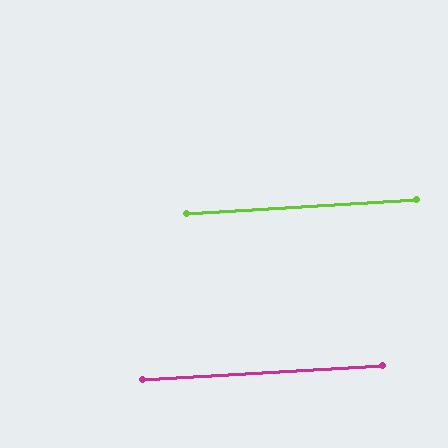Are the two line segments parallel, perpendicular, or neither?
Parallel — their directions differ by only 0.2°.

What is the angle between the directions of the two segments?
Approximately 0 degrees.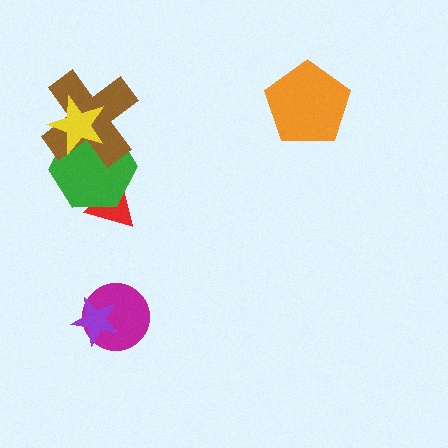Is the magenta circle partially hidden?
Yes, it is partially covered by another shape.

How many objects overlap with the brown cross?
2 objects overlap with the brown cross.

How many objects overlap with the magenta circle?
1 object overlaps with the magenta circle.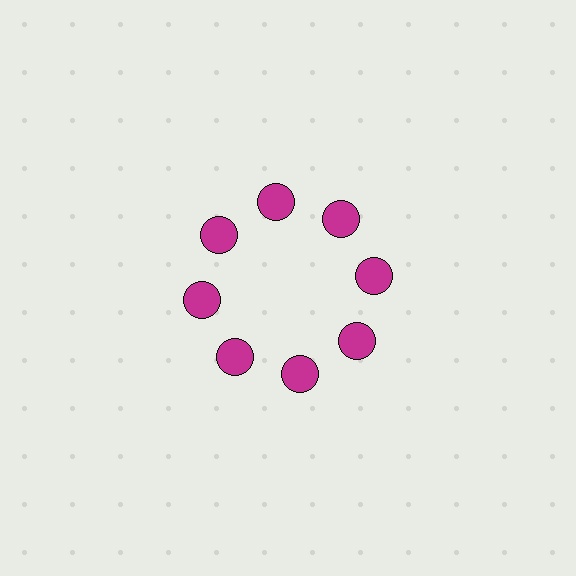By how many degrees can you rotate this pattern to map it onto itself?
The pattern maps onto itself every 45 degrees of rotation.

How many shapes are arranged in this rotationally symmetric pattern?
There are 8 shapes, arranged in 8 groups of 1.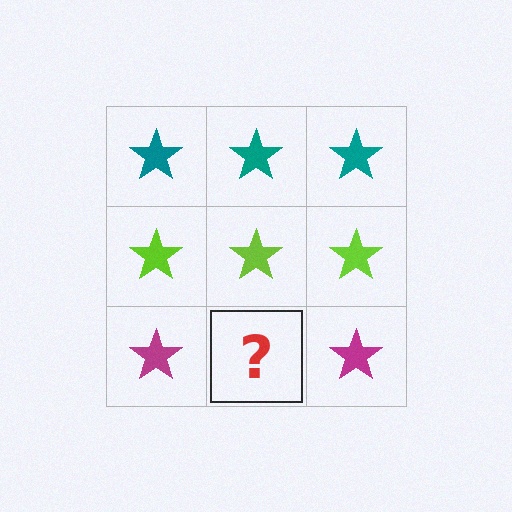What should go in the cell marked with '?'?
The missing cell should contain a magenta star.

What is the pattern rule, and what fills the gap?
The rule is that each row has a consistent color. The gap should be filled with a magenta star.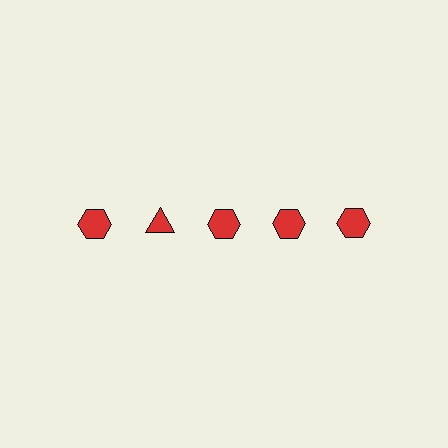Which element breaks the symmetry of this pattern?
The red triangle in the top row, second from left column breaks the symmetry. All other shapes are red hexagons.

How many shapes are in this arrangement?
There are 5 shapes arranged in a grid pattern.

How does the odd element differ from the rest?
It has a different shape: triangle instead of hexagon.